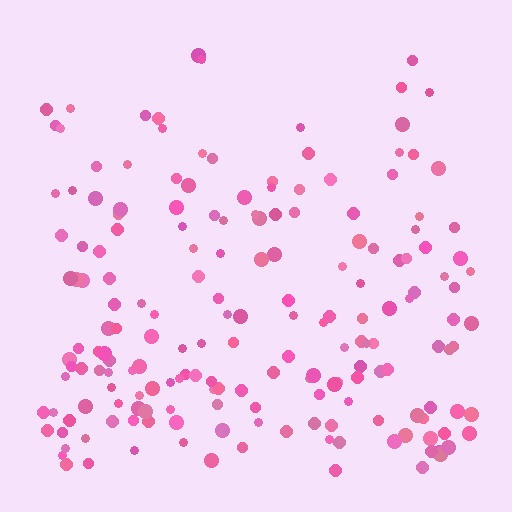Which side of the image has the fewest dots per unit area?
The top.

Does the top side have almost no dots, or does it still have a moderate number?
Still a moderate number, just noticeably fewer than the bottom.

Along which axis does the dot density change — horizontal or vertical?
Vertical.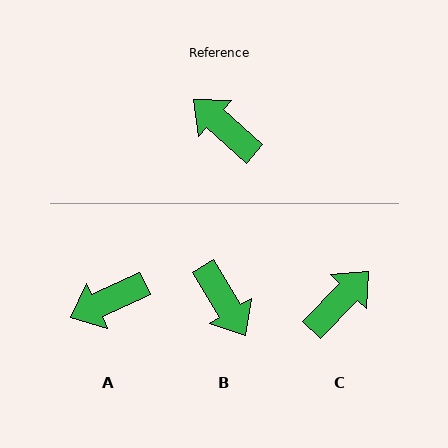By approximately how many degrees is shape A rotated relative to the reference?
Approximately 67 degrees counter-clockwise.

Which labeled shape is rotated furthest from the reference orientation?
B, about 164 degrees away.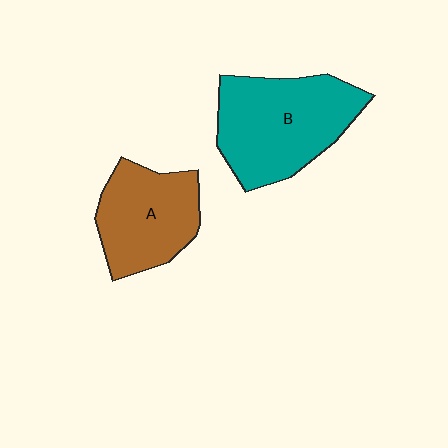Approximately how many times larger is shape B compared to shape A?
Approximately 1.3 times.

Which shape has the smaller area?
Shape A (brown).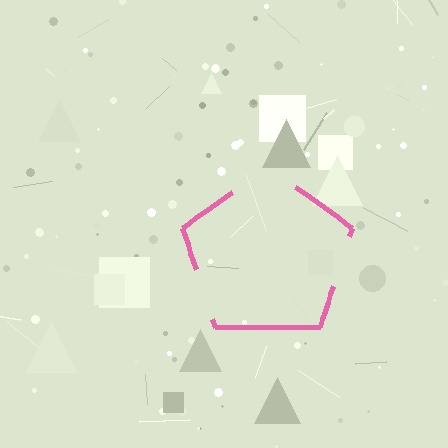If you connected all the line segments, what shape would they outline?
They would outline a pentagon.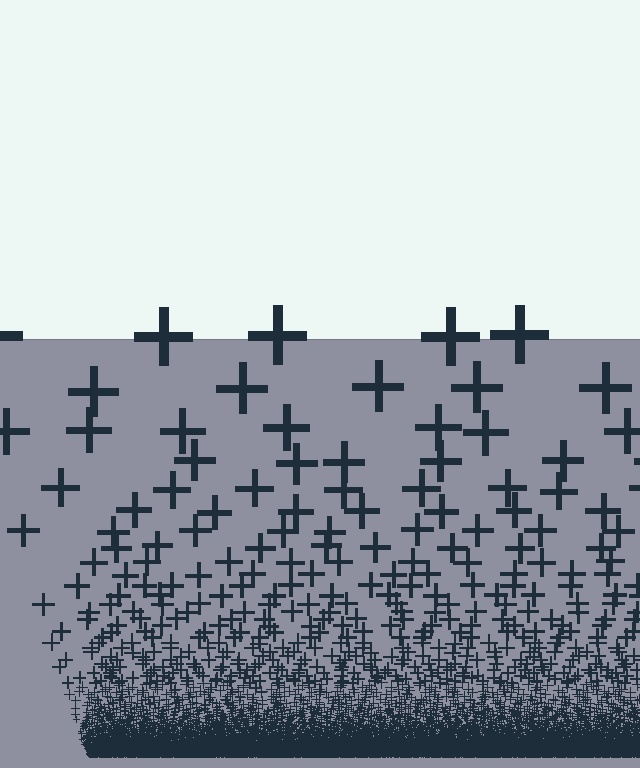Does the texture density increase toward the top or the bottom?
Density increases toward the bottom.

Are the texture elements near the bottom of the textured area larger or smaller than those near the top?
Smaller. The gradient is inverted — elements near the bottom are smaller and denser.